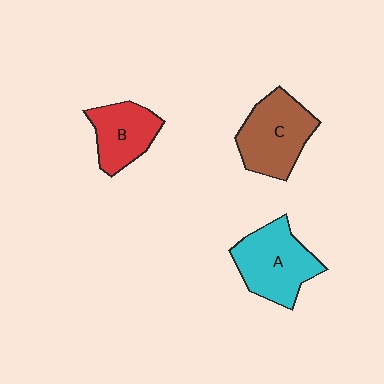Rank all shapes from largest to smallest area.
From largest to smallest: A (cyan), C (brown), B (red).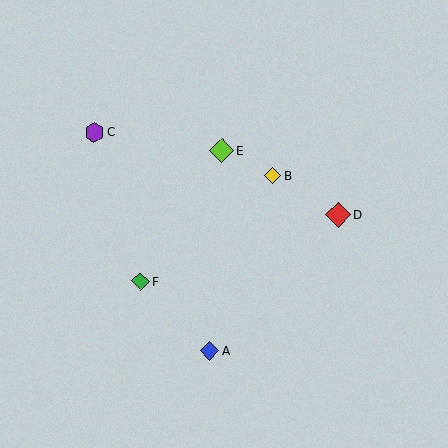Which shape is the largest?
The red diamond (labeled D) is the largest.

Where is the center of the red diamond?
The center of the red diamond is at (338, 214).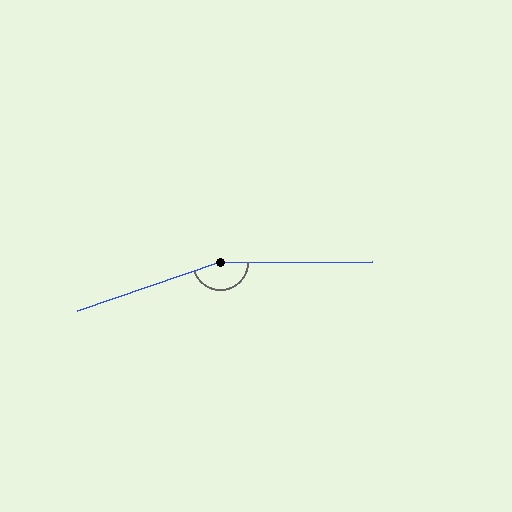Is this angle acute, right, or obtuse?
It is obtuse.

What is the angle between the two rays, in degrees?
Approximately 161 degrees.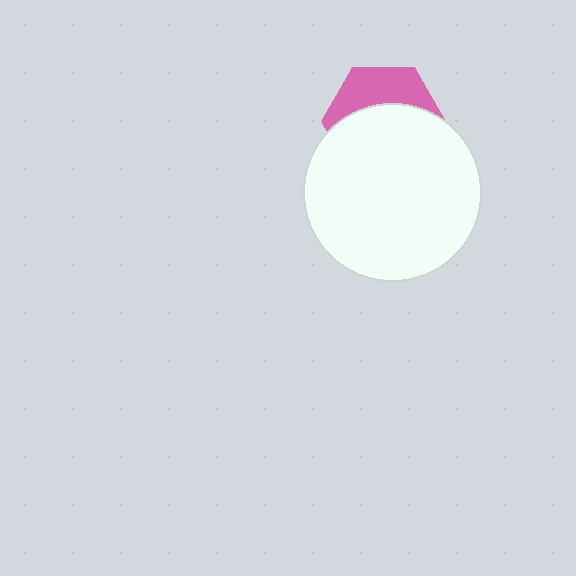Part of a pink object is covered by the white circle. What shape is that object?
It is a hexagon.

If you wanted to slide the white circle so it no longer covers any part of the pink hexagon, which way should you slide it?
Slide it down — that is the most direct way to separate the two shapes.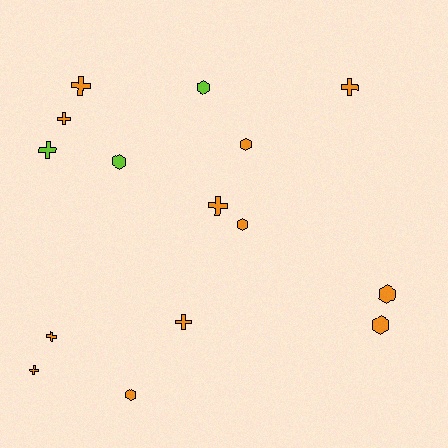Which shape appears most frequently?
Cross, with 8 objects.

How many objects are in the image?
There are 15 objects.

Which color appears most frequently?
Orange, with 12 objects.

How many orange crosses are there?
There are 7 orange crosses.